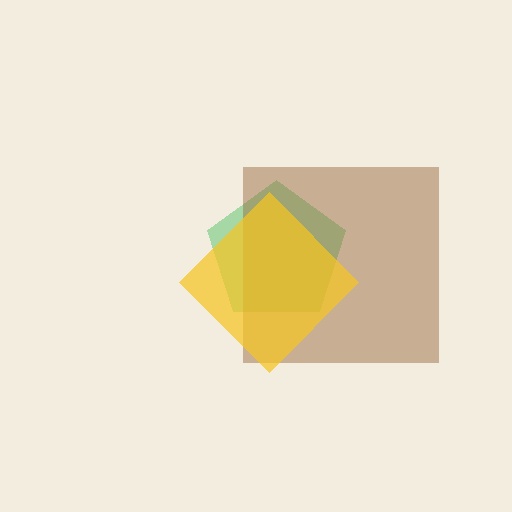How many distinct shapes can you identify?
There are 3 distinct shapes: a green pentagon, a brown square, a yellow diamond.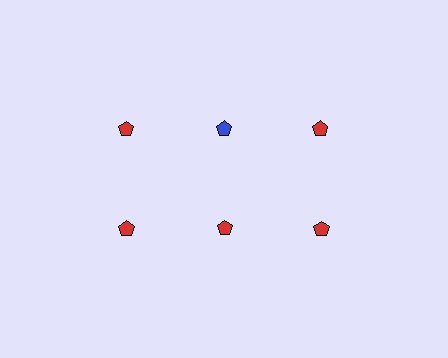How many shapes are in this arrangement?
There are 6 shapes arranged in a grid pattern.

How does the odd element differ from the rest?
It has a different color: blue instead of red.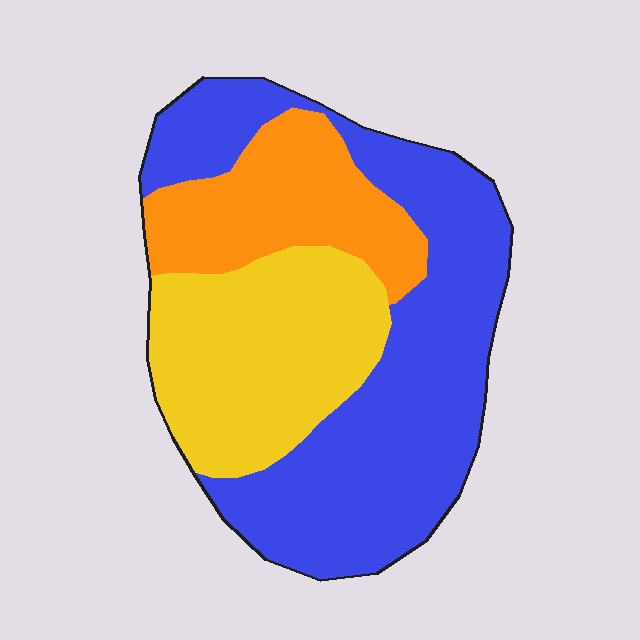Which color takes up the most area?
Blue, at roughly 50%.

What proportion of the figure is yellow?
Yellow takes up between a quarter and a half of the figure.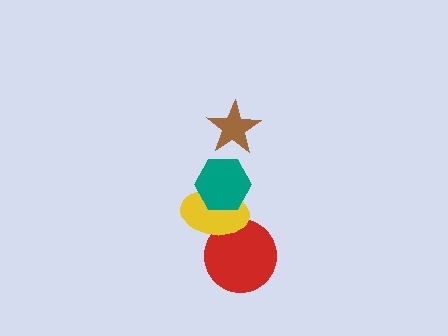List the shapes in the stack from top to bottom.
From top to bottom: the brown star, the teal hexagon, the yellow ellipse, the red circle.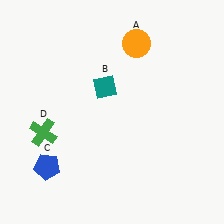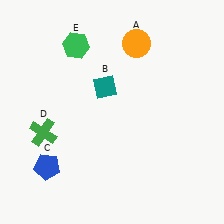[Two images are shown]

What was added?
A green hexagon (E) was added in Image 2.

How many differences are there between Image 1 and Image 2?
There is 1 difference between the two images.